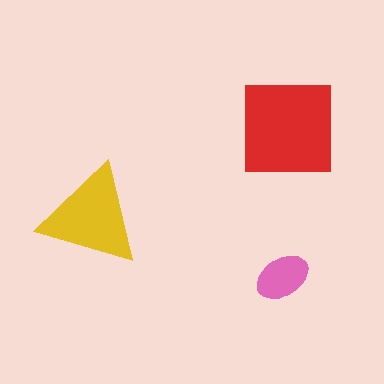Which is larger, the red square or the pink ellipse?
The red square.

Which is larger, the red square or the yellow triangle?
The red square.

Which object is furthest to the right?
The red square is rightmost.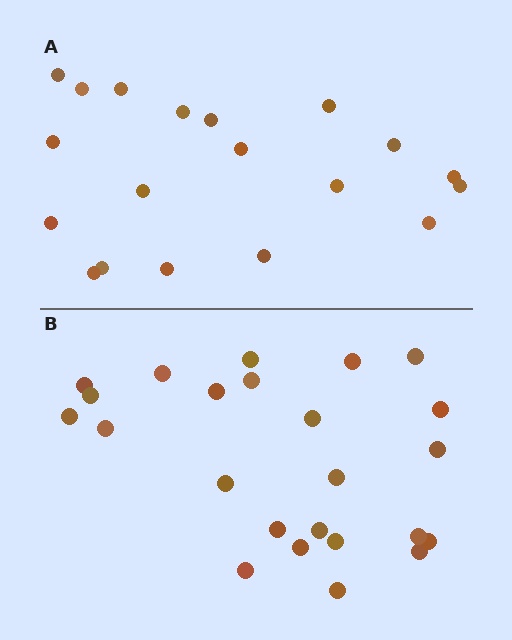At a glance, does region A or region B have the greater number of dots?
Region B (the bottom region) has more dots.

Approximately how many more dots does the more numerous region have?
Region B has about 5 more dots than region A.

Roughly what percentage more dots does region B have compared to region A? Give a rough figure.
About 25% more.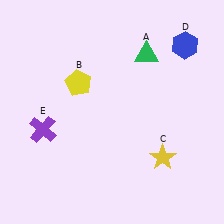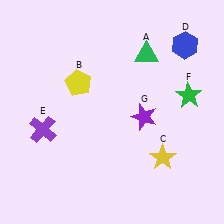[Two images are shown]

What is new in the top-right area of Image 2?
A green star (F) was added in the top-right area of Image 2.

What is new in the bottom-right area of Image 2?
A purple star (G) was added in the bottom-right area of Image 2.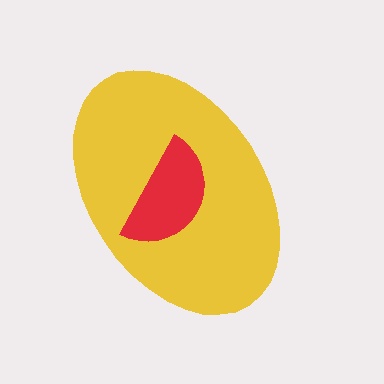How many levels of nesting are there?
2.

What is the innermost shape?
The red semicircle.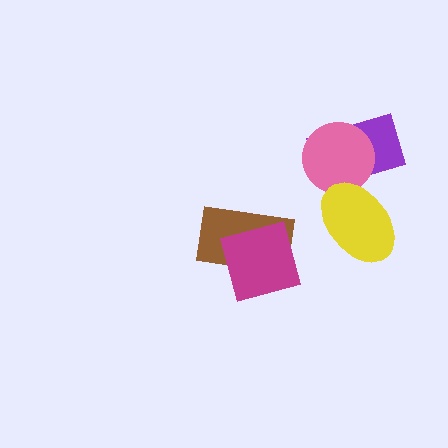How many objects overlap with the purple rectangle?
2 objects overlap with the purple rectangle.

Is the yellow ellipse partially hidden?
No, no other shape covers it.